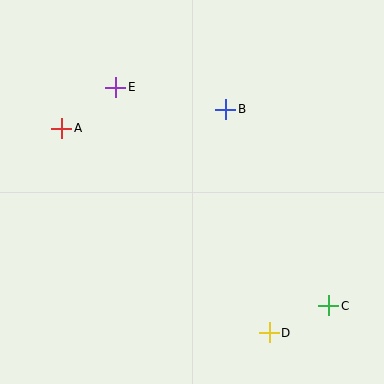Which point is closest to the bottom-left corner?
Point A is closest to the bottom-left corner.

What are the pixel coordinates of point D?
Point D is at (269, 333).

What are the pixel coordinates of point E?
Point E is at (116, 87).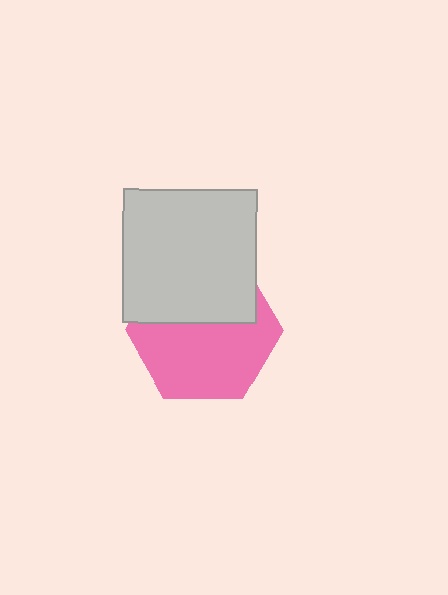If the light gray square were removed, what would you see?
You would see the complete pink hexagon.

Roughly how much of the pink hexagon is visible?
About half of it is visible (roughly 59%).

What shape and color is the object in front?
The object in front is a light gray square.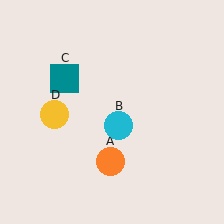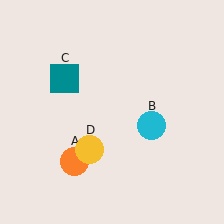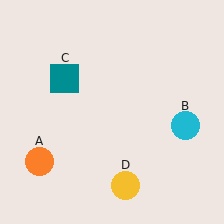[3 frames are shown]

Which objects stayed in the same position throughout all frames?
Teal square (object C) remained stationary.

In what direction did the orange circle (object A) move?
The orange circle (object A) moved left.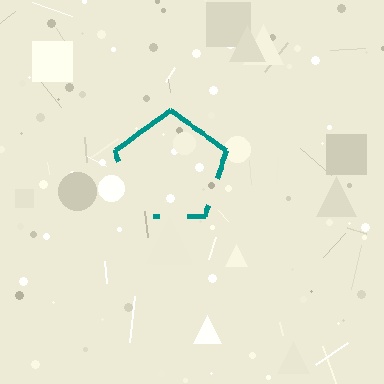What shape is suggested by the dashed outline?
The dashed outline suggests a pentagon.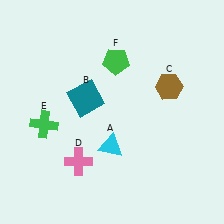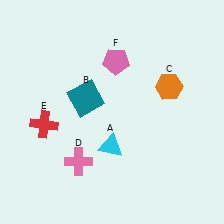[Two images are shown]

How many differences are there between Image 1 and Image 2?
There are 3 differences between the two images.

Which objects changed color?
C changed from brown to orange. E changed from green to red. F changed from green to pink.